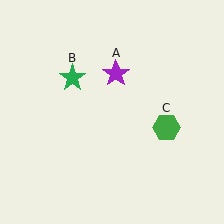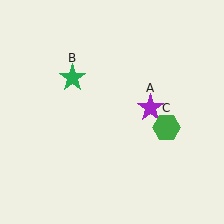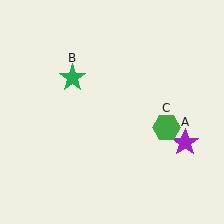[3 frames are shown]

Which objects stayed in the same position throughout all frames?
Green star (object B) and green hexagon (object C) remained stationary.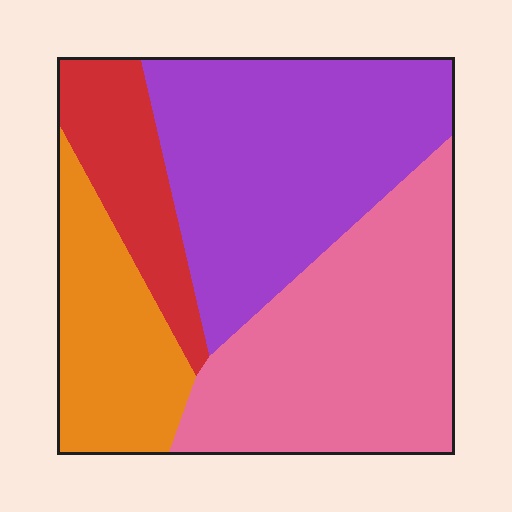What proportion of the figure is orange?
Orange takes up between a sixth and a third of the figure.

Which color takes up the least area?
Red, at roughly 15%.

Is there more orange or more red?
Orange.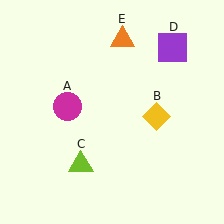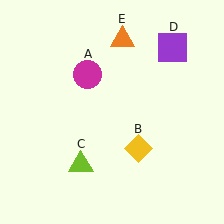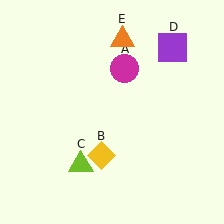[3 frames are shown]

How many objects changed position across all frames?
2 objects changed position: magenta circle (object A), yellow diamond (object B).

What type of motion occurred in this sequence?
The magenta circle (object A), yellow diamond (object B) rotated clockwise around the center of the scene.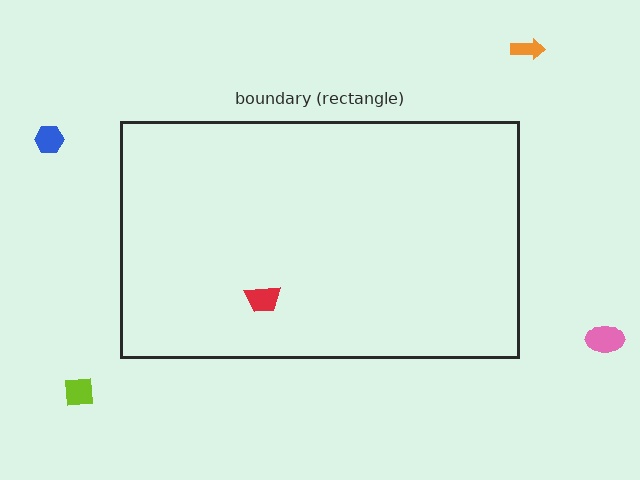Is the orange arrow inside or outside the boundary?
Outside.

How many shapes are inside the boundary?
1 inside, 4 outside.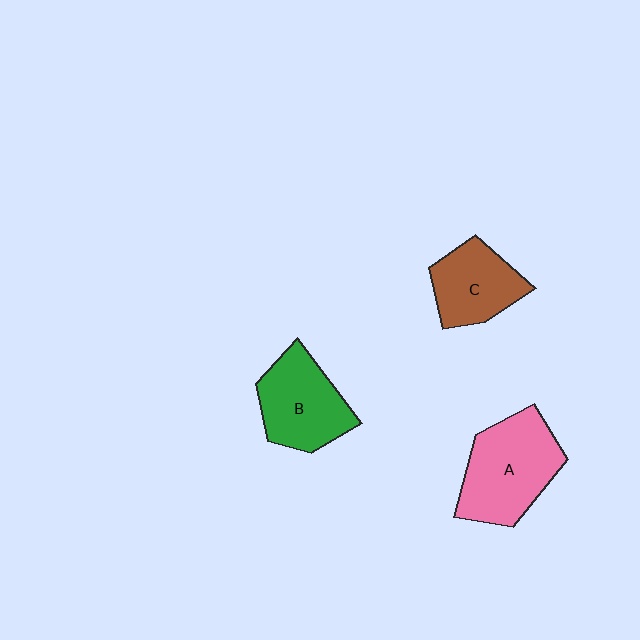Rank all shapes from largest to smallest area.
From largest to smallest: A (pink), B (green), C (brown).